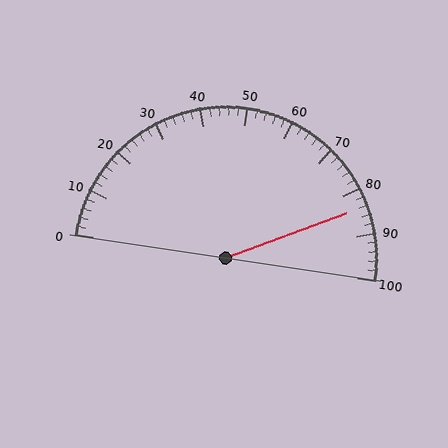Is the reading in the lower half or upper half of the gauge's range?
The reading is in the upper half of the range (0 to 100).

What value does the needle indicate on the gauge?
The needle indicates approximately 84.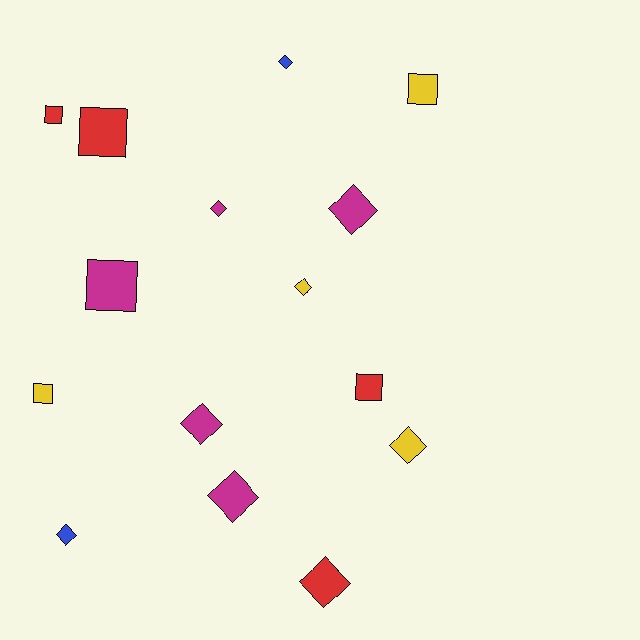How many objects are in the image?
There are 15 objects.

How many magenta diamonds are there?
There are 4 magenta diamonds.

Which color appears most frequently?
Magenta, with 5 objects.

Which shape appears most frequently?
Diamond, with 9 objects.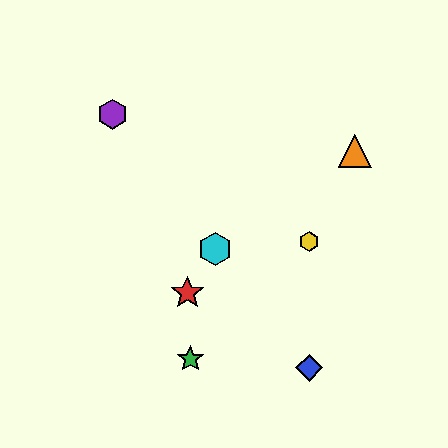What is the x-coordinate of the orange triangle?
The orange triangle is at x≈355.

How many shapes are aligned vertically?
2 shapes (the blue diamond, the yellow hexagon) are aligned vertically.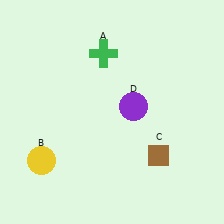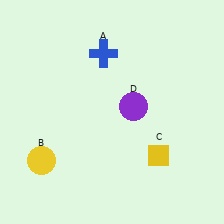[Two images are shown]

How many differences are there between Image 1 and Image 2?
There are 2 differences between the two images.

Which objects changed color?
A changed from green to blue. C changed from brown to yellow.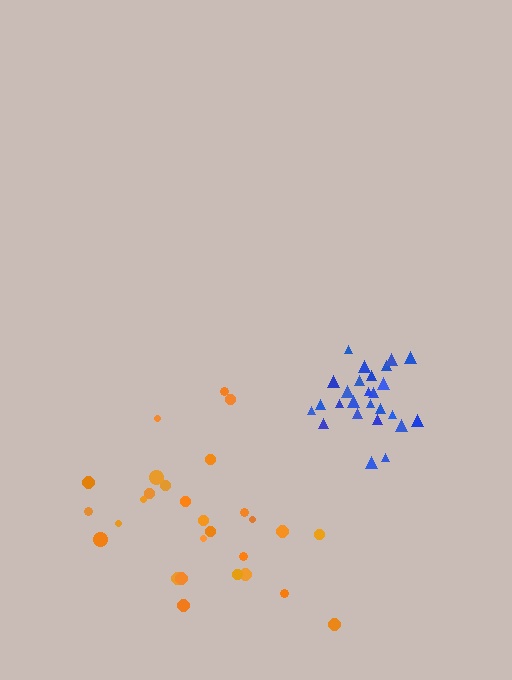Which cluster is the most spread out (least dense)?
Orange.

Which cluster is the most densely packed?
Blue.